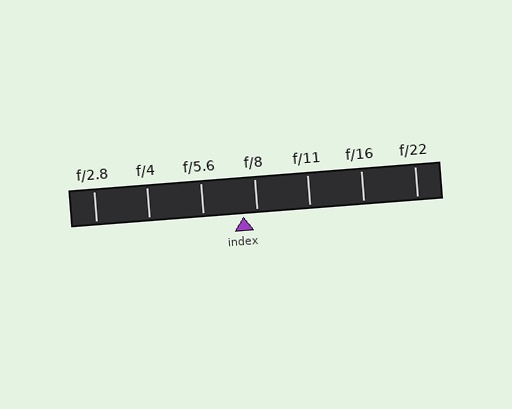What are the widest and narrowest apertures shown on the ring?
The widest aperture shown is f/2.8 and the narrowest is f/22.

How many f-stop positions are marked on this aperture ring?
There are 7 f-stop positions marked.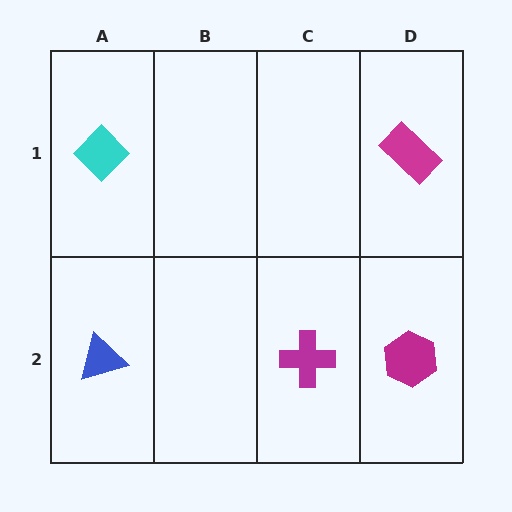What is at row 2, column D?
A magenta hexagon.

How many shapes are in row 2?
3 shapes.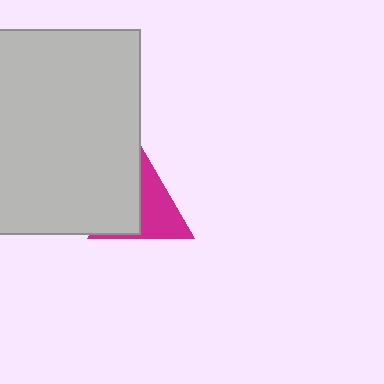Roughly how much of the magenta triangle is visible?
About half of it is visible (roughly 53%).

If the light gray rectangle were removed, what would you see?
You would see the complete magenta triangle.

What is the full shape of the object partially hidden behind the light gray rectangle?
The partially hidden object is a magenta triangle.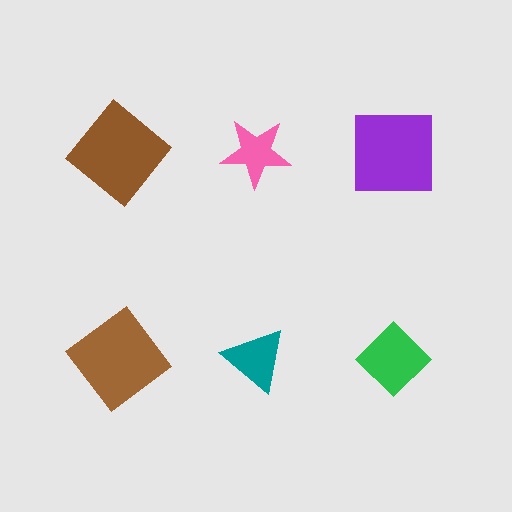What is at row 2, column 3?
A green diamond.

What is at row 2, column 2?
A teal triangle.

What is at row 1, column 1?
A brown diamond.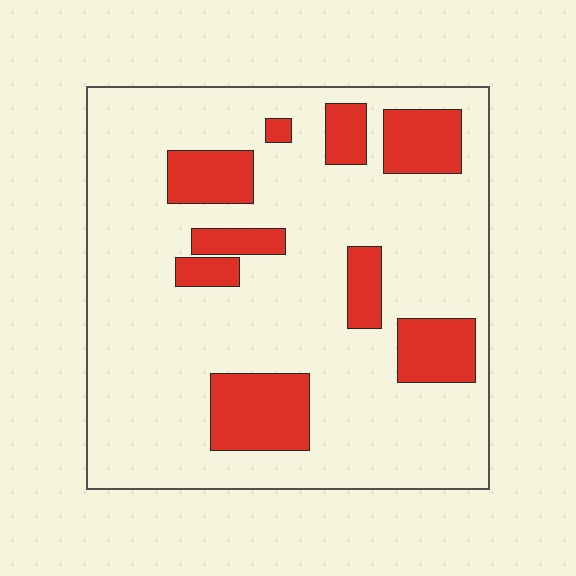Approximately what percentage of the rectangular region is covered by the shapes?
Approximately 20%.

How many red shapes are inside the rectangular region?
9.